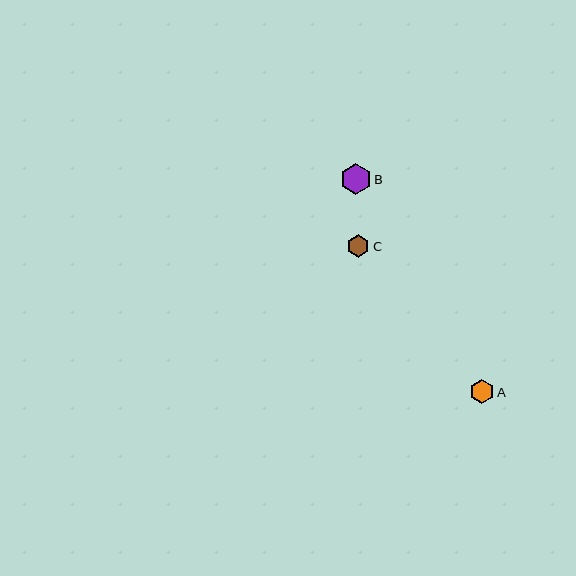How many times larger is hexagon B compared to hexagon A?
Hexagon B is approximately 1.3 times the size of hexagon A.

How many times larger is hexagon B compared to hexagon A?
Hexagon B is approximately 1.3 times the size of hexagon A.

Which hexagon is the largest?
Hexagon B is the largest with a size of approximately 31 pixels.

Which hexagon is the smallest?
Hexagon C is the smallest with a size of approximately 23 pixels.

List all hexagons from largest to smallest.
From largest to smallest: B, A, C.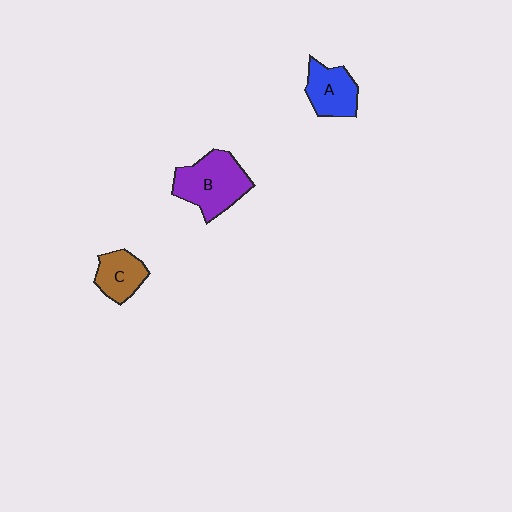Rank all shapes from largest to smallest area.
From largest to smallest: B (purple), A (blue), C (brown).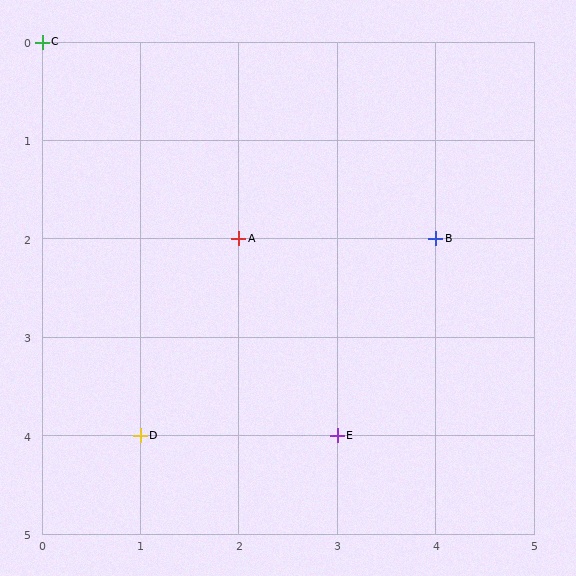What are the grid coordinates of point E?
Point E is at grid coordinates (3, 4).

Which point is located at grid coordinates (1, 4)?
Point D is at (1, 4).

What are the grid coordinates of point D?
Point D is at grid coordinates (1, 4).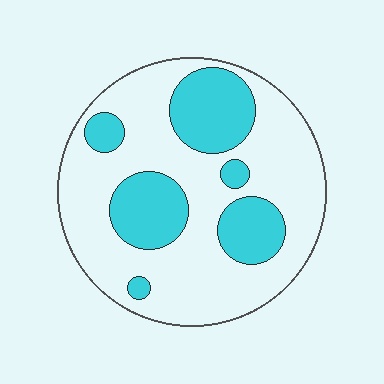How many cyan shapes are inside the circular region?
6.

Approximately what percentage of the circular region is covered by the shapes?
Approximately 30%.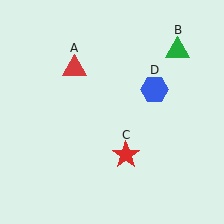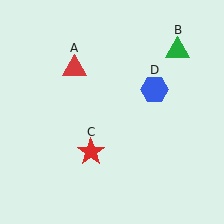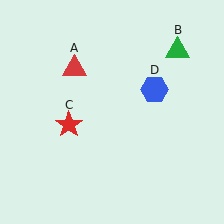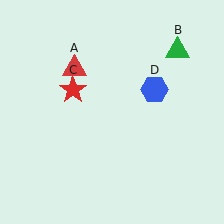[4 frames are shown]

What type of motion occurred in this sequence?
The red star (object C) rotated clockwise around the center of the scene.